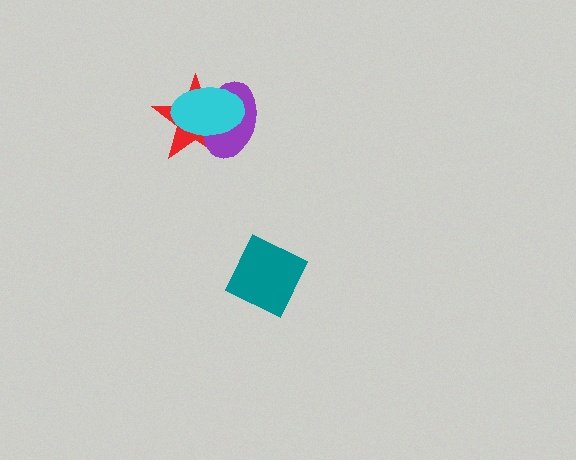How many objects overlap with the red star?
2 objects overlap with the red star.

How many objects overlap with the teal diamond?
0 objects overlap with the teal diamond.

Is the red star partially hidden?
Yes, it is partially covered by another shape.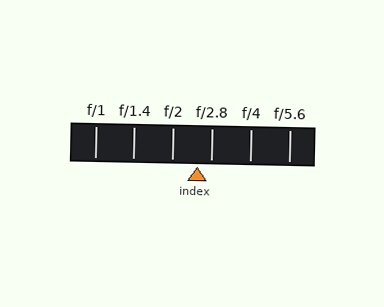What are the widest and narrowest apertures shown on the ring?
The widest aperture shown is f/1 and the narrowest is f/5.6.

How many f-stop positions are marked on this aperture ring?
There are 6 f-stop positions marked.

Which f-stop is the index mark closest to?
The index mark is closest to f/2.8.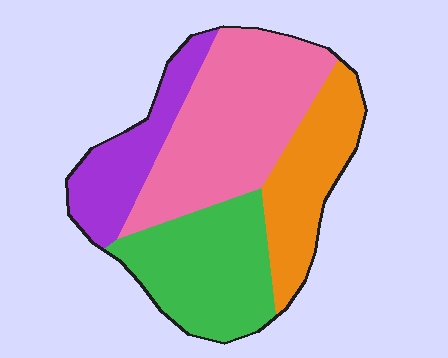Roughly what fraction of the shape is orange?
Orange covers 20% of the shape.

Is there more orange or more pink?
Pink.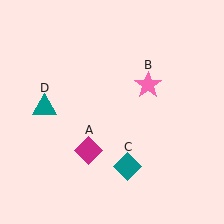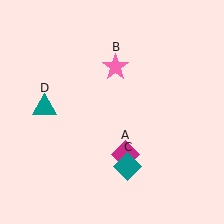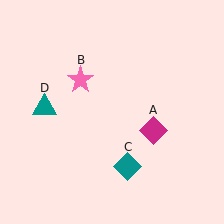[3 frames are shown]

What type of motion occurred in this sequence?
The magenta diamond (object A), pink star (object B) rotated counterclockwise around the center of the scene.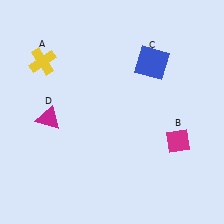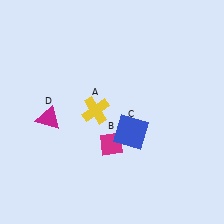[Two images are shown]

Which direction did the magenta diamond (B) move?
The magenta diamond (B) moved left.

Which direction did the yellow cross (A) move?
The yellow cross (A) moved right.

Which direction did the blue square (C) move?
The blue square (C) moved down.